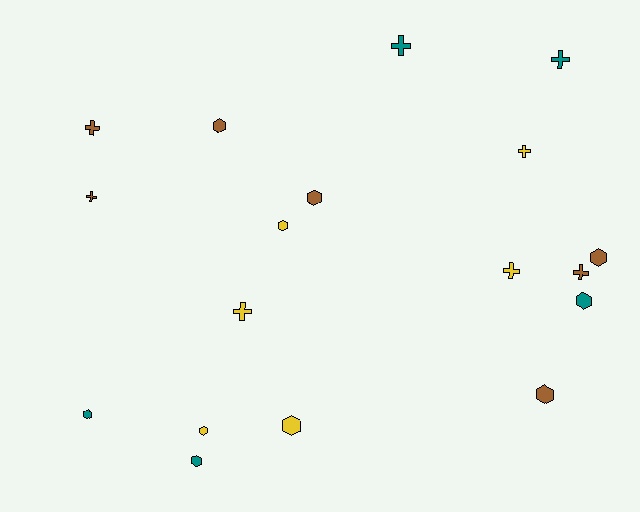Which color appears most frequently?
Brown, with 7 objects.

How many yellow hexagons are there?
There are 3 yellow hexagons.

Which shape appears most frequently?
Hexagon, with 10 objects.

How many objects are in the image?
There are 18 objects.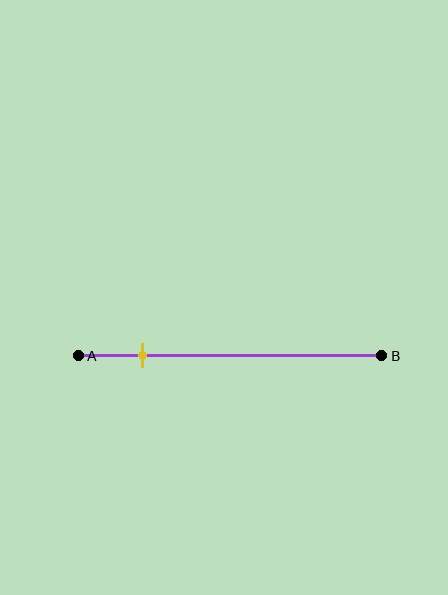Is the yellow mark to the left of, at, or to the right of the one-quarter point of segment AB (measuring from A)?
The yellow mark is to the left of the one-quarter point of segment AB.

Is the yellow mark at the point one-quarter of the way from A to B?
No, the mark is at about 20% from A, not at the 25% one-quarter point.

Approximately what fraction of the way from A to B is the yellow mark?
The yellow mark is approximately 20% of the way from A to B.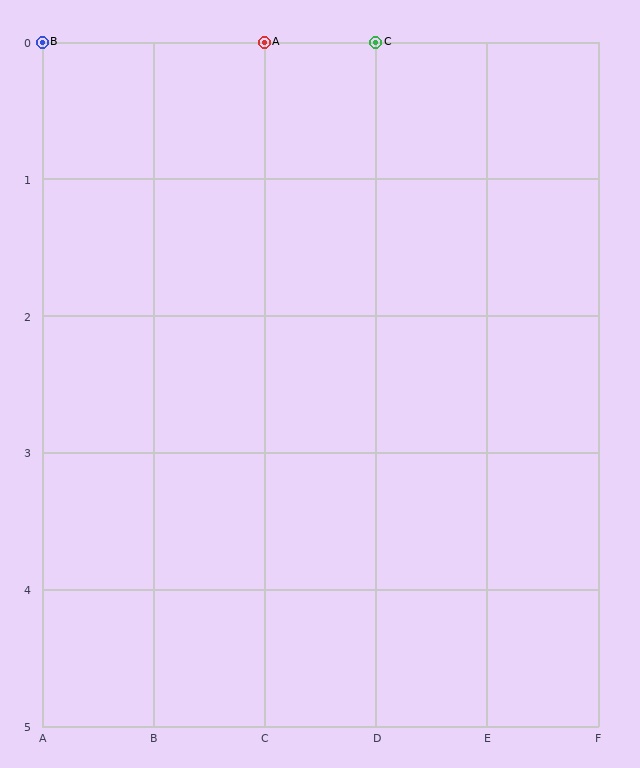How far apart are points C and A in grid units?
Points C and A are 1 column apart.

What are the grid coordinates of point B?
Point B is at grid coordinates (A, 0).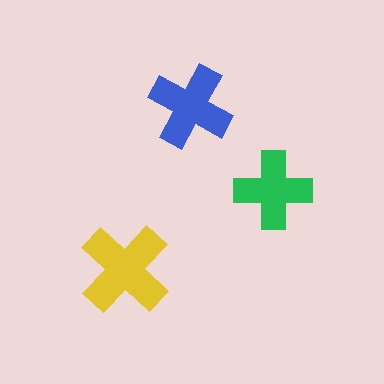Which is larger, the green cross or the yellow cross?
The yellow one.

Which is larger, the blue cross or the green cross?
The blue one.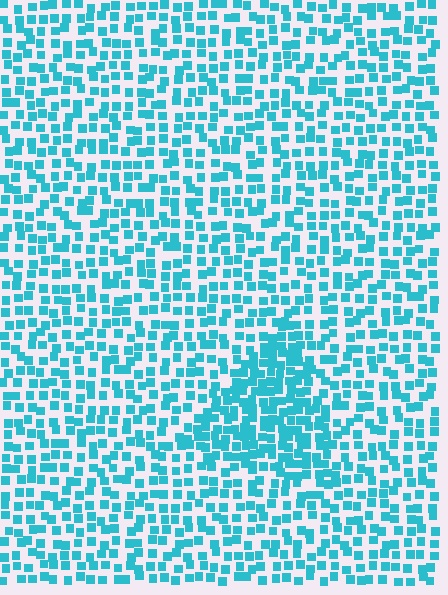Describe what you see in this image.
The image contains small cyan elements arranged at two different densities. A triangle-shaped region is visible where the elements are more densely packed than the surrounding area.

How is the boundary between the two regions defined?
The boundary is defined by a change in element density (approximately 1.8x ratio). All elements are the same color, size, and shape.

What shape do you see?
I see a triangle.